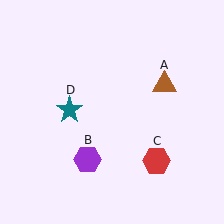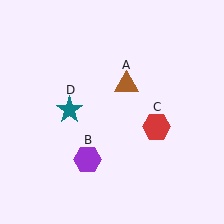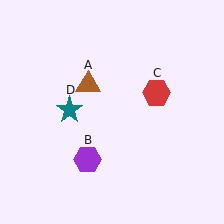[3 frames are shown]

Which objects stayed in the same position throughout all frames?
Purple hexagon (object B) and teal star (object D) remained stationary.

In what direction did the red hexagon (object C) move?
The red hexagon (object C) moved up.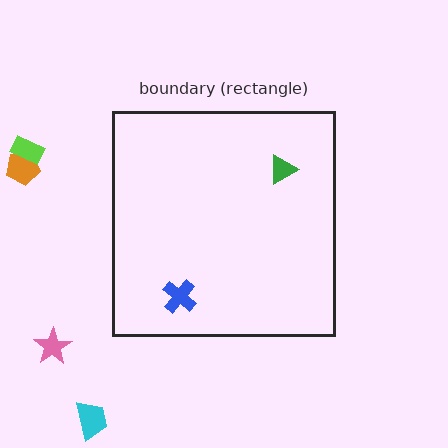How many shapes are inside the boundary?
2 inside, 4 outside.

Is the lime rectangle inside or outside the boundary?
Outside.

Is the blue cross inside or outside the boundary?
Inside.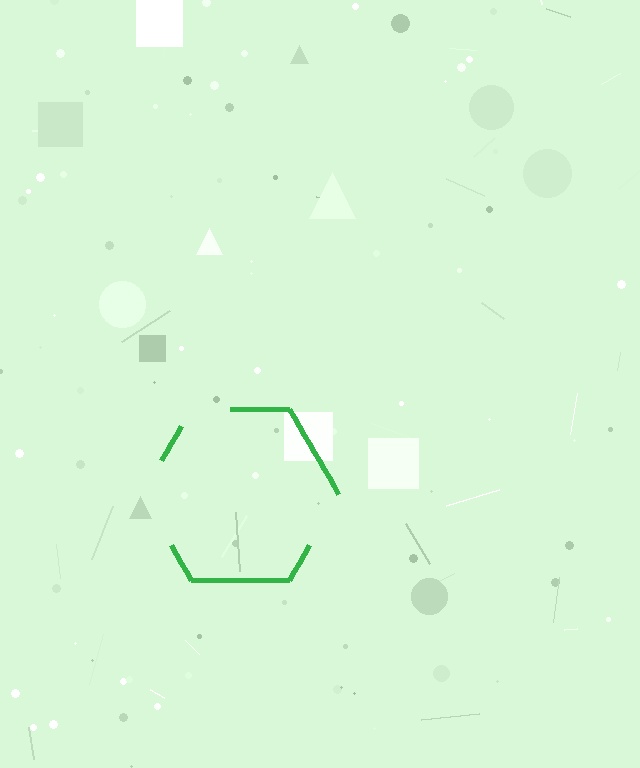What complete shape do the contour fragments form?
The contour fragments form a hexagon.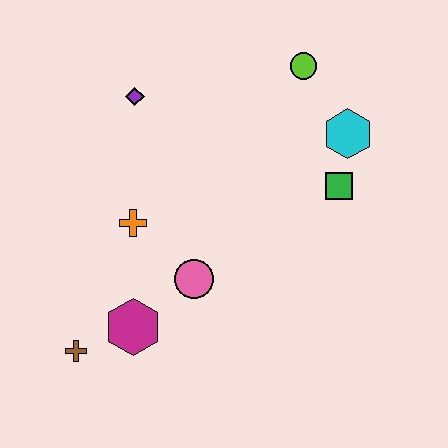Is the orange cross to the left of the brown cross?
No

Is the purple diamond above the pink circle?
Yes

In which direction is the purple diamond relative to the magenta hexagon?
The purple diamond is above the magenta hexagon.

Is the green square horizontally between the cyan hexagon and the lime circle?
Yes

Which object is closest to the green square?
The cyan hexagon is closest to the green square.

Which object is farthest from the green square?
The brown cross is farthest from the green square.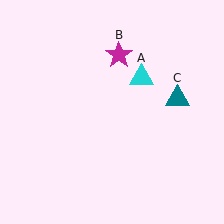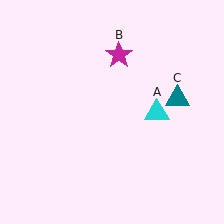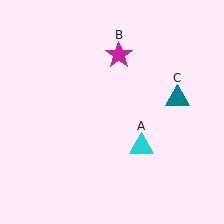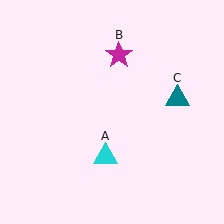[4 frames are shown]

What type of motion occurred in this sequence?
The cyan triangle (object A) rotated clockwise around the center of the scene.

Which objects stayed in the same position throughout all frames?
Magenta star (object B) and teal triangle (object C) remained stationary.